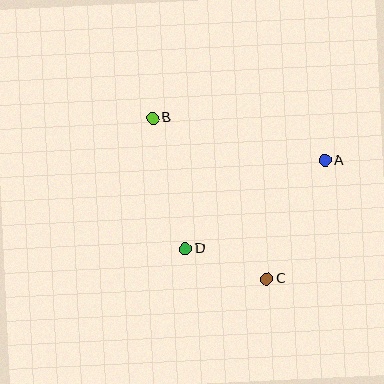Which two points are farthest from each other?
Points B and C are farthest from each other.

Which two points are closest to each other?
Points C and D are closest to each other.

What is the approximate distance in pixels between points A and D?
The distance between A and D is approximately 165 pixels.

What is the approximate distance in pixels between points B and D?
The distance between B and D is approximately 134 pixels.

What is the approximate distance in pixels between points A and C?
The distance between A and C is approximately 132 pixels.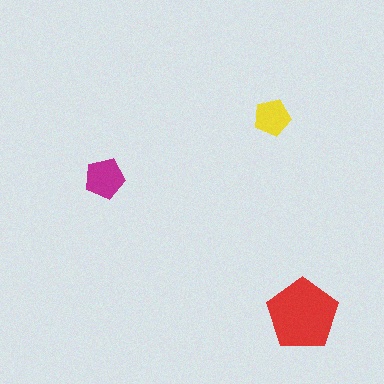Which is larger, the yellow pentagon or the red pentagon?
The red one.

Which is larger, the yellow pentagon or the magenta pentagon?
The magenta one.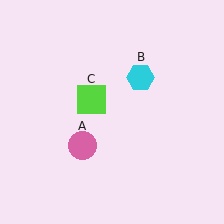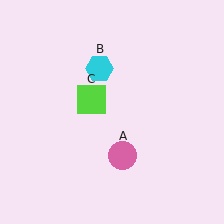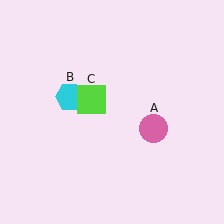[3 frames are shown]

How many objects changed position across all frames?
2 objects changed position: pink circle (object A), cyan hexagon (object B).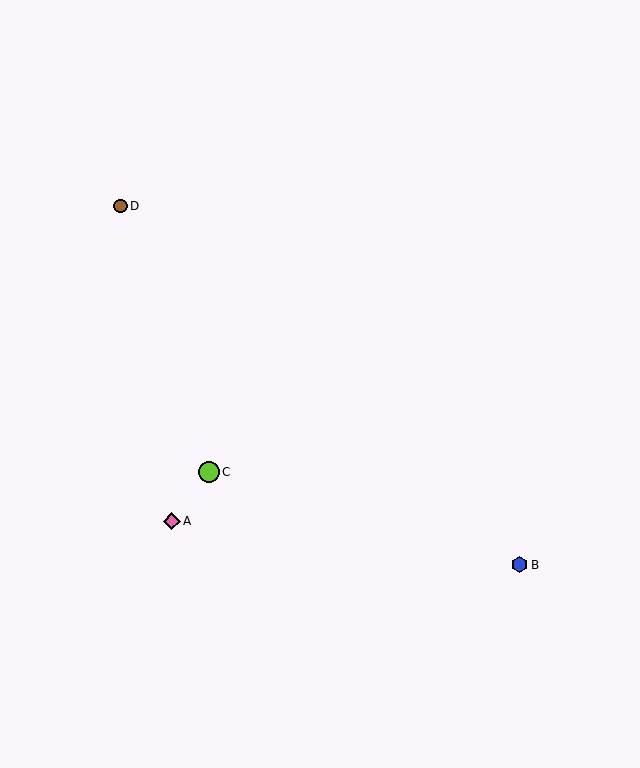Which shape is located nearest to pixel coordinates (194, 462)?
The lime circle (labeled C) at (209, 472) is nearest to that location.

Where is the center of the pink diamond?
The center of the pink diamond is at (172, 521).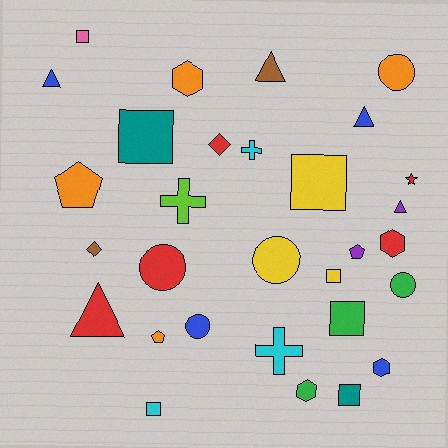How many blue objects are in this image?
There are 4 blue objects.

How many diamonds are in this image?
There are 2 diamonds.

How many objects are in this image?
There are 30 objects.